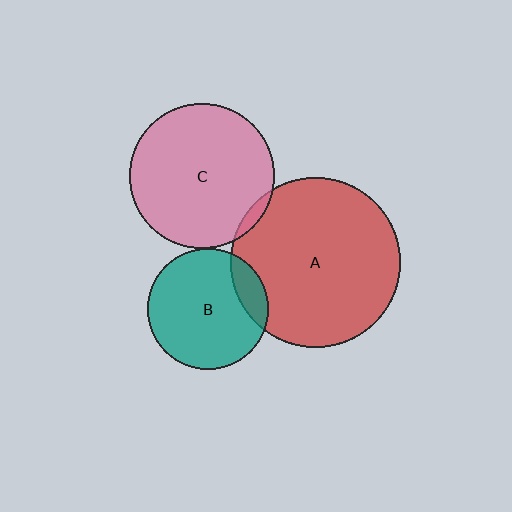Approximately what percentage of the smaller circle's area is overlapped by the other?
Approximately 15%.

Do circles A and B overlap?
Yes.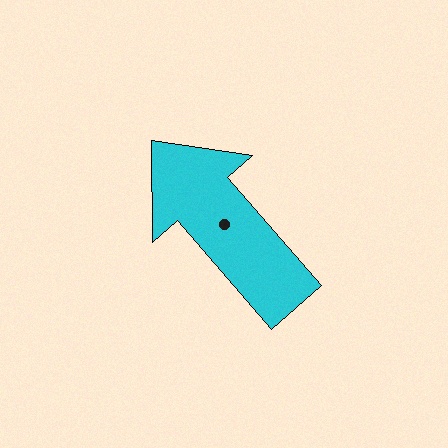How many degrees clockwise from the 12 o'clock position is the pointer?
Approximately 319 degrees.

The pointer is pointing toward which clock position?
Roughly 11 o'clock.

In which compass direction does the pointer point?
Northwest.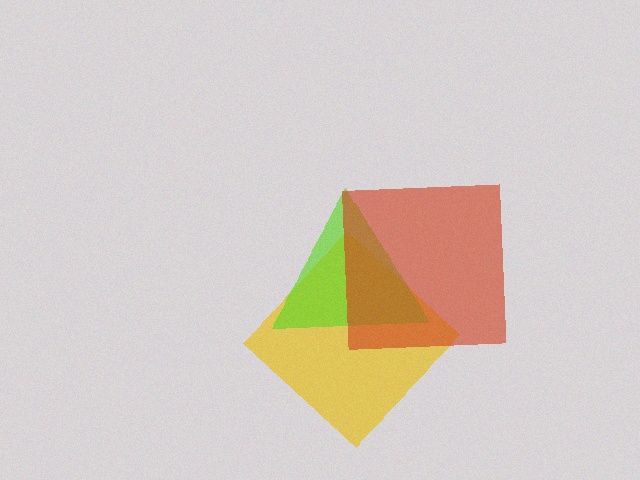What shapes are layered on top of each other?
The layered shapes are: a yellow diamond, a lime triangle, a red square.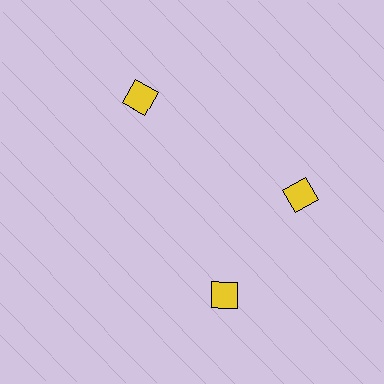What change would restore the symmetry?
The symmetry would be restored by rotating it back into even spacing with its neighbors so that all 3 diamonds sit at equal angles and equal distance from the center.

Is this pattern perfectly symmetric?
No. The 3 yellow diamonds are arranged in a ring, but one element near the 7 o'clock position is rotated out of alignment along the ring, breaking the 3-fold rotational symmetry.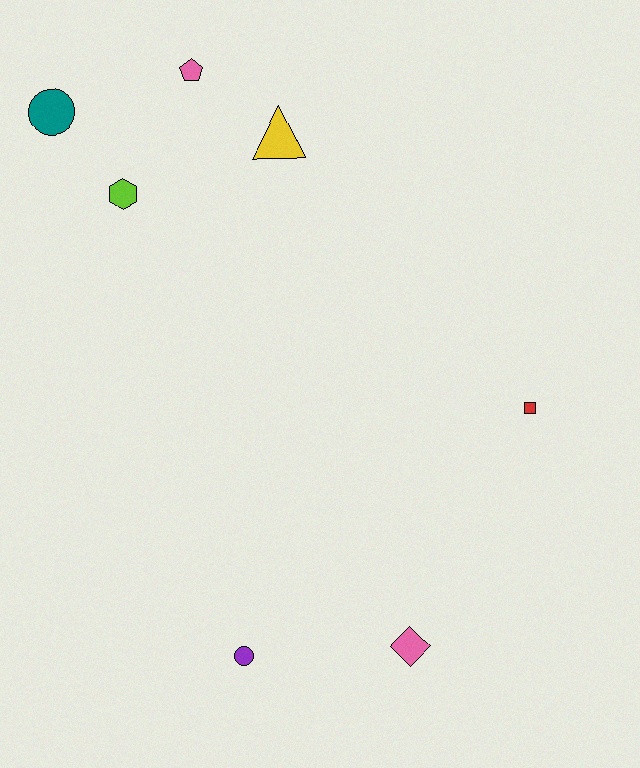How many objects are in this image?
There are 7 objects.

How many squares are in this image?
There is 1 square.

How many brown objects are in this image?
There are no brown objects.